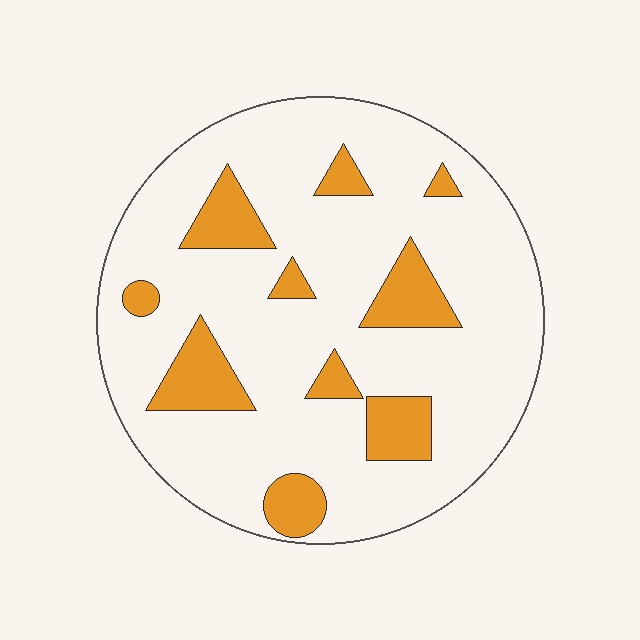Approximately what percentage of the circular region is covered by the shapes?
Approximately 20%.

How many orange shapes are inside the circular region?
10.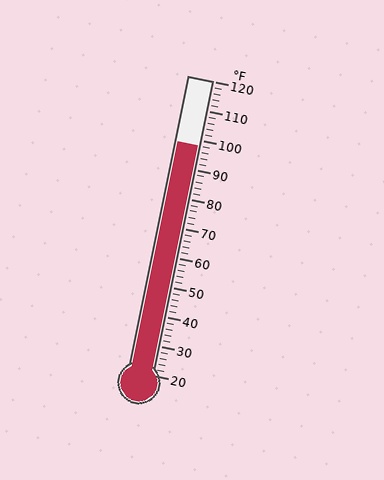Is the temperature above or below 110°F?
The temperature is below 110°F.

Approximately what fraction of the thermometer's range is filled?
The thermometer is filled to approximately 80% of its range.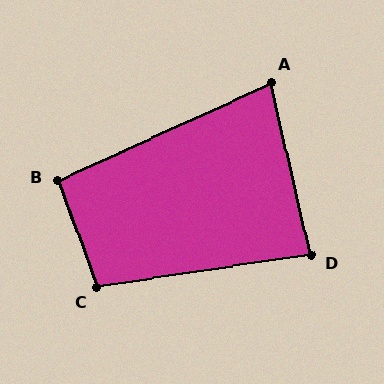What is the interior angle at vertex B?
Approximately 94 degrees (approximately right).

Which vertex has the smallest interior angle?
A, at approximately 79 degrees.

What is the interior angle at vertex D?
Approximately 86 degrees (approximately right).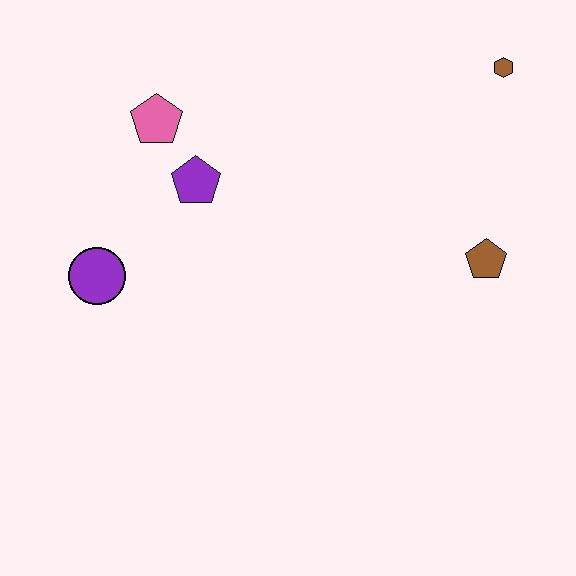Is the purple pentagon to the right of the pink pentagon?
Yes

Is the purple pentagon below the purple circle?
No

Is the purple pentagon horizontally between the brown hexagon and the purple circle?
Yes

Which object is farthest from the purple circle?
The brown hexagon is farthest from the purple circle.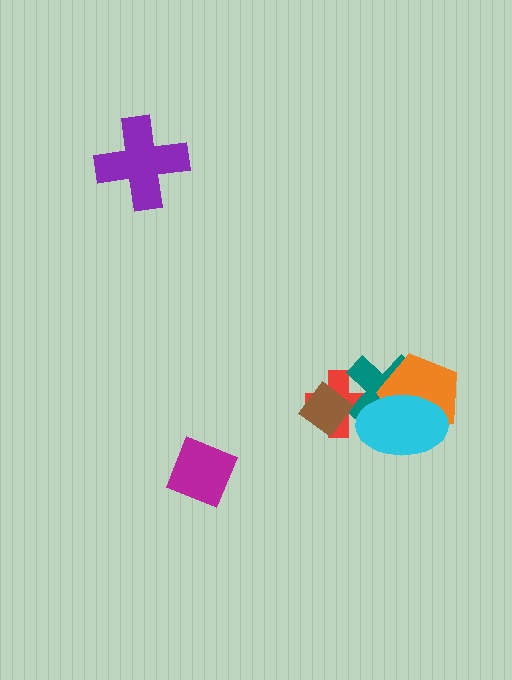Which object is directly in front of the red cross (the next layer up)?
The teal cross is directly in front of the red cross.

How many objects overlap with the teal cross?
4 objects overlap with the teal cross.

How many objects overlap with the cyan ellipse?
3 objects overlap with the cyan ellipse.